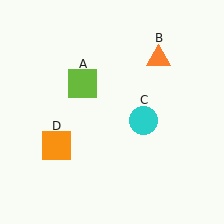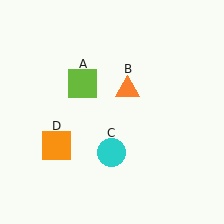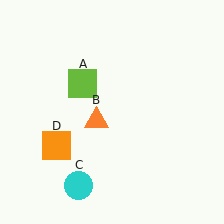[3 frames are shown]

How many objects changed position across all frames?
2 objects changed position: orange triangle (object B), cyan circle (object C).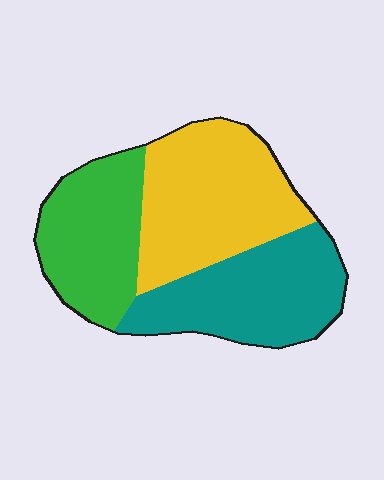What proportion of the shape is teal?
Teal takes up about one third (1/3) of the shape.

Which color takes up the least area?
Green, at roughly 30%.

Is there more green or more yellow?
Yellow.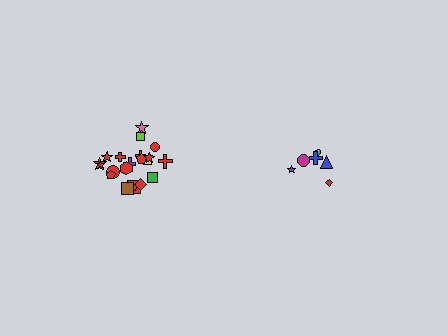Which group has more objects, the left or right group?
The left group.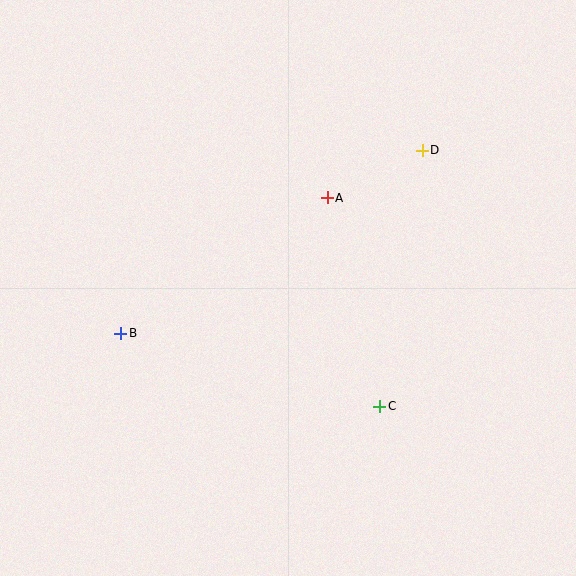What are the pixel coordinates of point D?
Point D is at (422, 150).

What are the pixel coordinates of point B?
Point B is at (121, 333).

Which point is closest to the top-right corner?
Point D is closest to the top-right corner.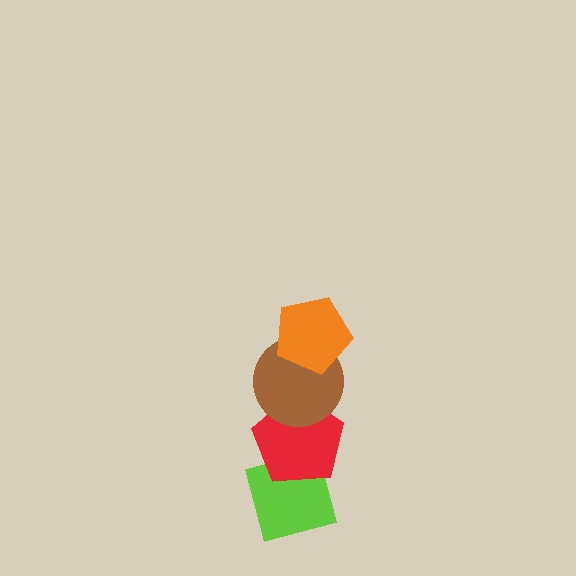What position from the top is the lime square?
The lime square is 4th from the top.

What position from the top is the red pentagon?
The red pentagon is 3rd from the top.